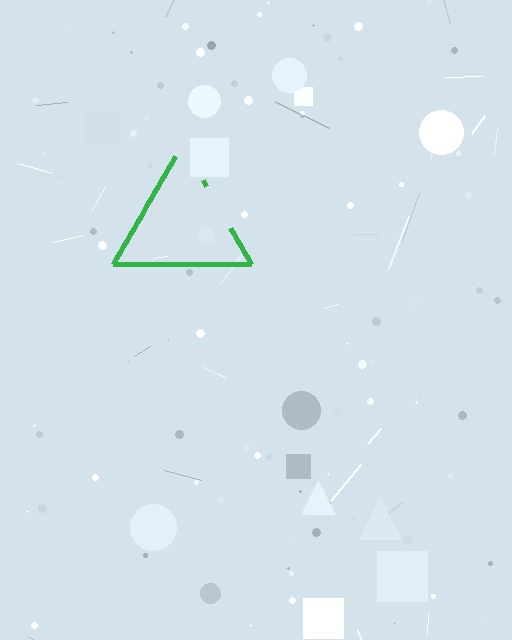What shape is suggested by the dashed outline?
The dashed outline suggests a triangle.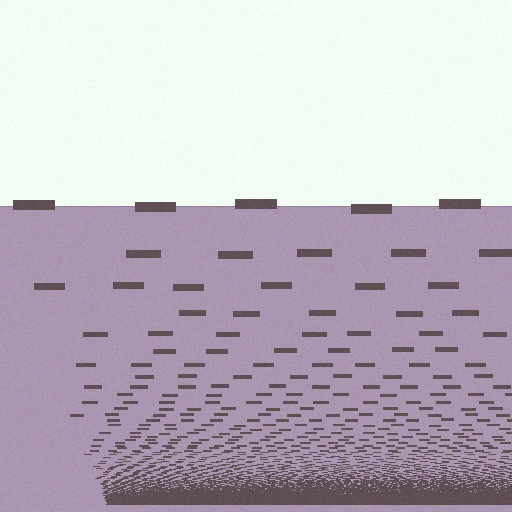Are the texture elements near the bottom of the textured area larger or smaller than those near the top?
Smaller. The gradient is inverted — elements near the bottom are smaller and denser.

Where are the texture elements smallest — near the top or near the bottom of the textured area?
Near the bottom.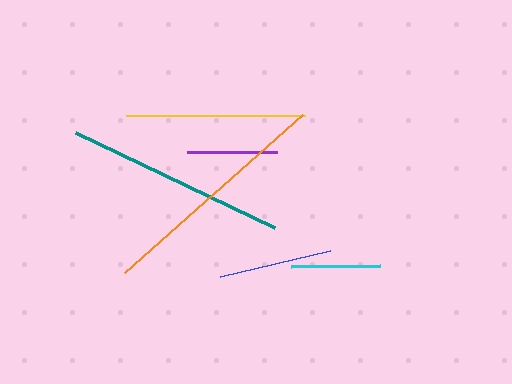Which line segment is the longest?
The orange line is the longest at approximately 238 pixels.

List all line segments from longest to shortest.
From longest to shortest: orange, teal, yellow, blue, purple, cyan.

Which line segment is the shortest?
The cyan line is the shortest at approximately 89 pixels.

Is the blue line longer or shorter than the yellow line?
The yellow line is longer than the blue line.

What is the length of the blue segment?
The blue segment is approximately 113 pixels long.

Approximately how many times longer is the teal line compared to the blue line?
The teal line is approximately 1.9 times the length of the blue line.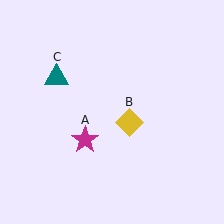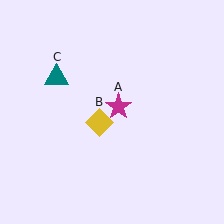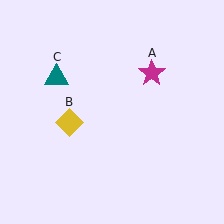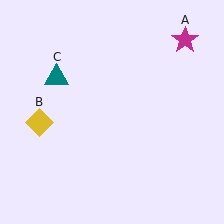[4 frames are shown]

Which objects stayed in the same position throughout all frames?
Teal triangle (object C) remained stationary.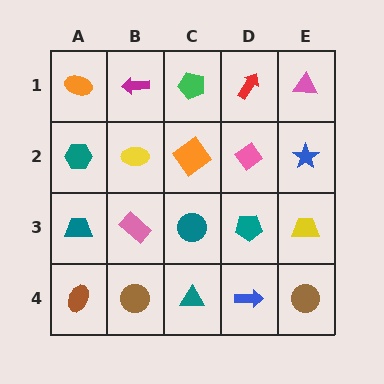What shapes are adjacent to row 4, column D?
A teal pentagon (row 3, column D), a teal triangle (row 4, column C), a brown circle (row 4, column E).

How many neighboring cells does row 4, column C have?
3.